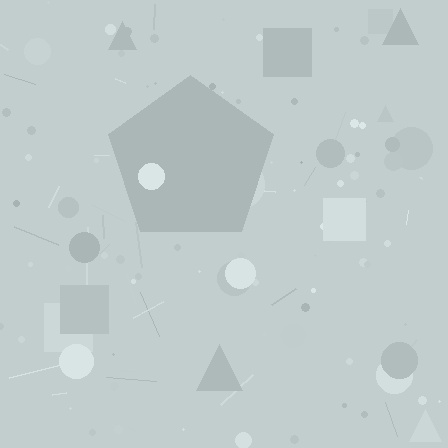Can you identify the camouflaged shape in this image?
The camouflaged shape is a pentagon.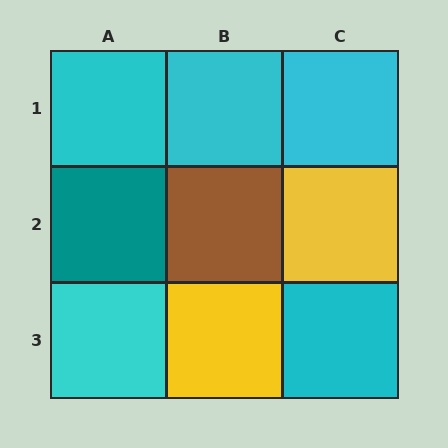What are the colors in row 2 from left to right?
Teal, brown, yellow.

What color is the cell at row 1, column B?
Cyan.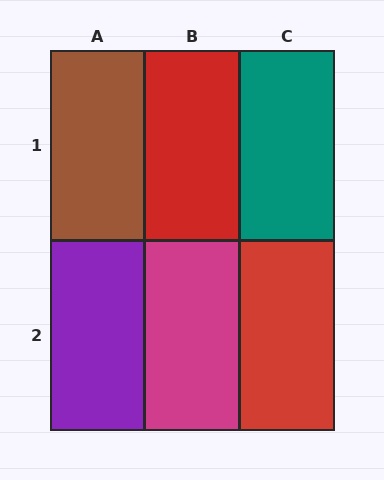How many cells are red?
2 cells are red.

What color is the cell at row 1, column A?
Brown.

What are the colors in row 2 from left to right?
Purple, magenta, red.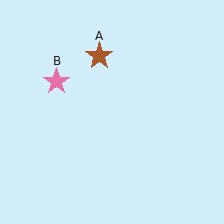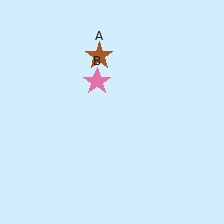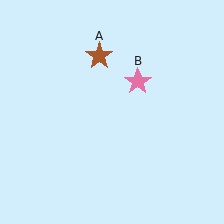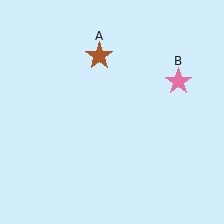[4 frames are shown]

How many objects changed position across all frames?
1 object changed position: pink star (object B).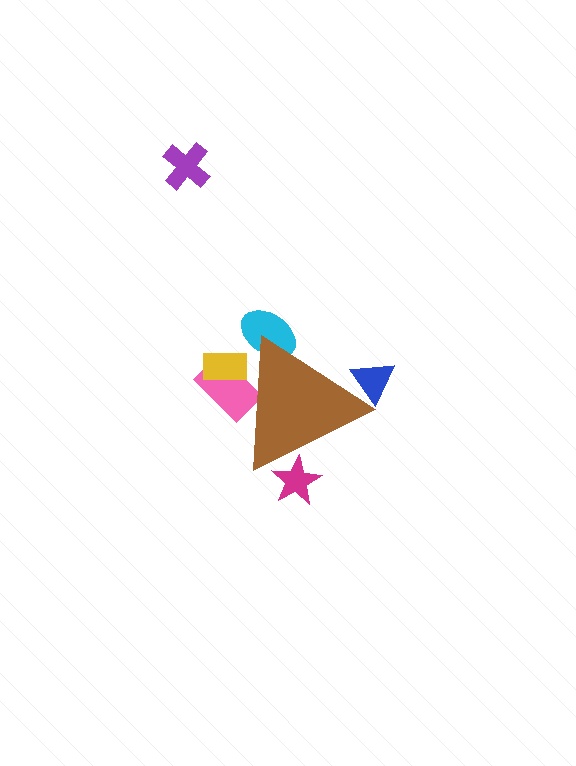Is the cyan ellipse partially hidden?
Yes, the cyan ellipse is partially hidden behind the brown triangle.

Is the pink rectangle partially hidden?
Yes, the pink rectangle is partially hidden behind the brown triangle.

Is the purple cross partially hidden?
No, the purple cross is fully visible.